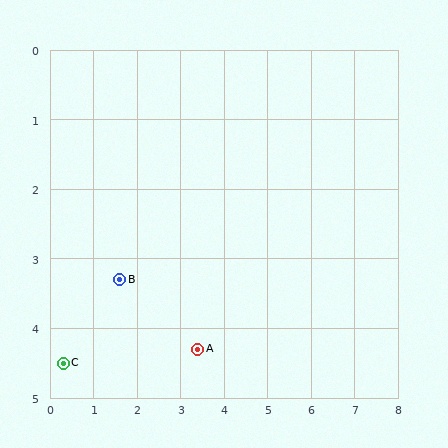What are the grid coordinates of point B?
Point B is at approximately (1.6, 3.3).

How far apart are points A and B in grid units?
Points A and B are about 2.1 grid units apart.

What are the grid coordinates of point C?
Point C is at approximately (0.3, 4.5).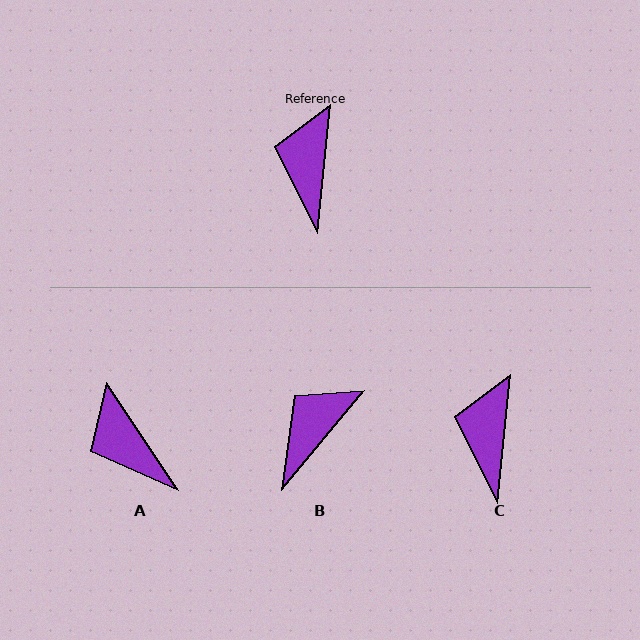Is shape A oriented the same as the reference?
No, it is off by about 40 degrees.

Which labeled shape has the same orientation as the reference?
C.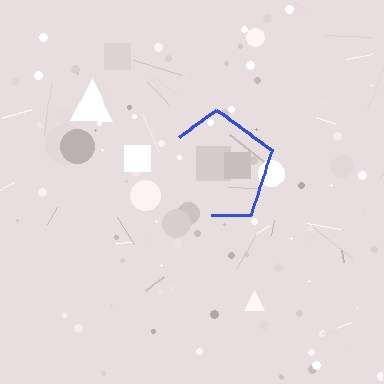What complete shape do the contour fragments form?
The contour fragments form a pentagon.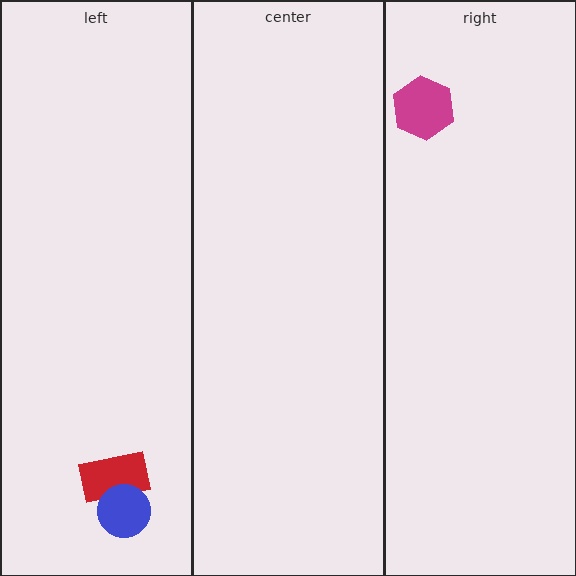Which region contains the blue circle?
The left region.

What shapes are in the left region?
The red rectangle, the blue circle.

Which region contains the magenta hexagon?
The right region.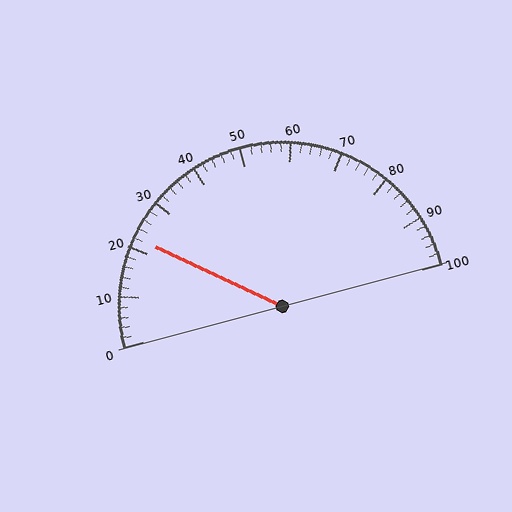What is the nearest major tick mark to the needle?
The nearest major tick mark is 20.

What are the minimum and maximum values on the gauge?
The gauge ranges from 0 to 100.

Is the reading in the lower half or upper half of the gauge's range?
The reading is in the lower half of the range (0 to 100).